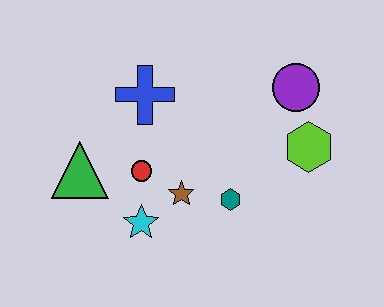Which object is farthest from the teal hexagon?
The green triangle is farthest from the teal hexagon.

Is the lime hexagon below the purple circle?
Yes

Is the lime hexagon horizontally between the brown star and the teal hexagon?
No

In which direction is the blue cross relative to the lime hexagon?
The blue cross is to the left of the lime hexagon.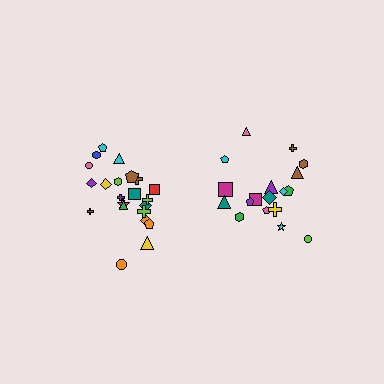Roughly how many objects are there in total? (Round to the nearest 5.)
Roughly 40 objects in total.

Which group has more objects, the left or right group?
The left group.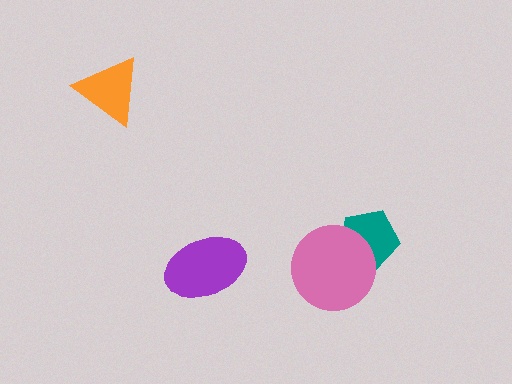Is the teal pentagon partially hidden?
Yes, it is partially covered by another shape.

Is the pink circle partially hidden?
No, no other shape covers it.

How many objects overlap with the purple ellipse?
0 objects overlap with the purple ellipse.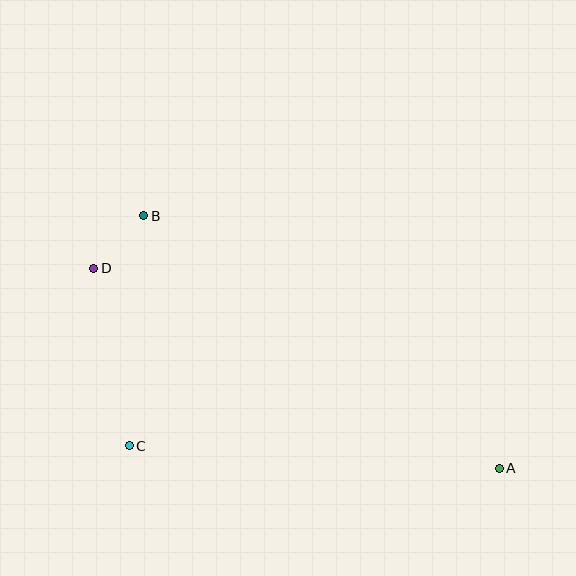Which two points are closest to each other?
Points B and D are closest to each other.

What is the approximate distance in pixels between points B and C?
The distance between B and C is approximately 230 pixels.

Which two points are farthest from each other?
Points A and D are farthest from each other.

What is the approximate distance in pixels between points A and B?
The distance between A and B is approximately 436 pixels.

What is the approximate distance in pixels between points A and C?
The distance between A and C is approximately 371 pixels.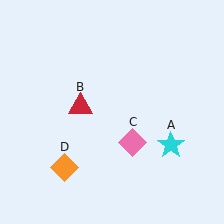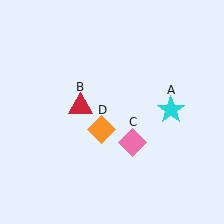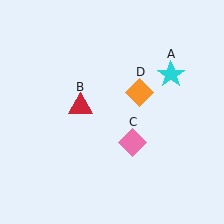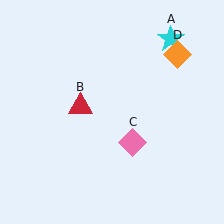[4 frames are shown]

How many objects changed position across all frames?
2 objects changed position: cyan star (object A), orange diamond (object D).